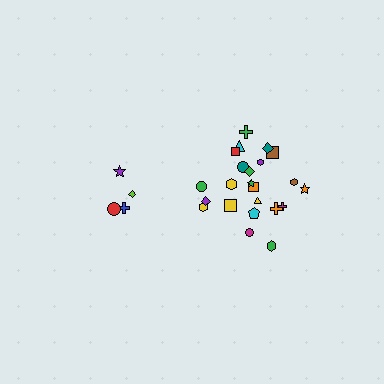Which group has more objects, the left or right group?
The right group.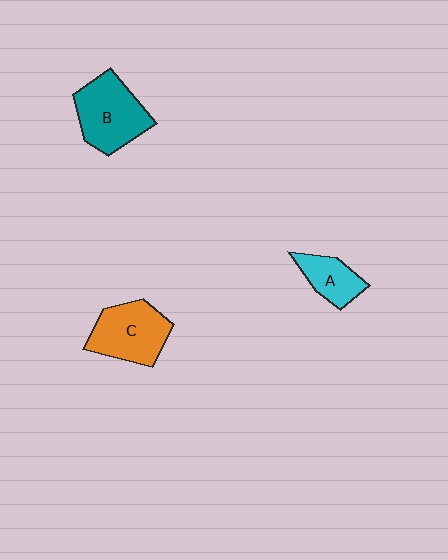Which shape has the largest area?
Shape B (teal).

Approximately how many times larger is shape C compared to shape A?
Approximately 1.7 times.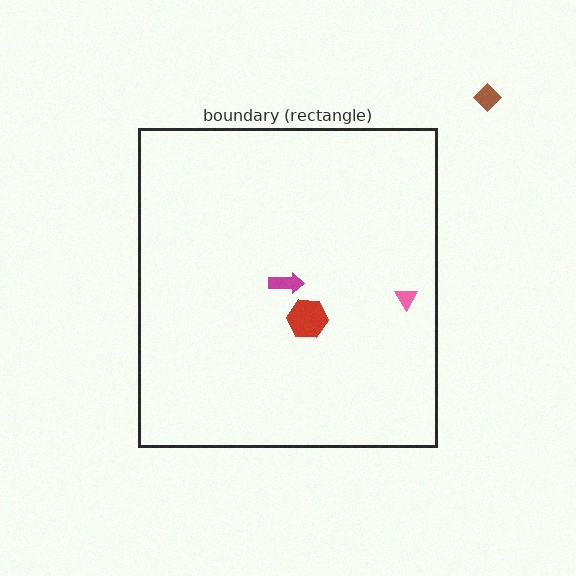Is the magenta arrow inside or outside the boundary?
Inside.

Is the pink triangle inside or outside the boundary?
Inside.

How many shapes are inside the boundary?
3 inside, 1 outside.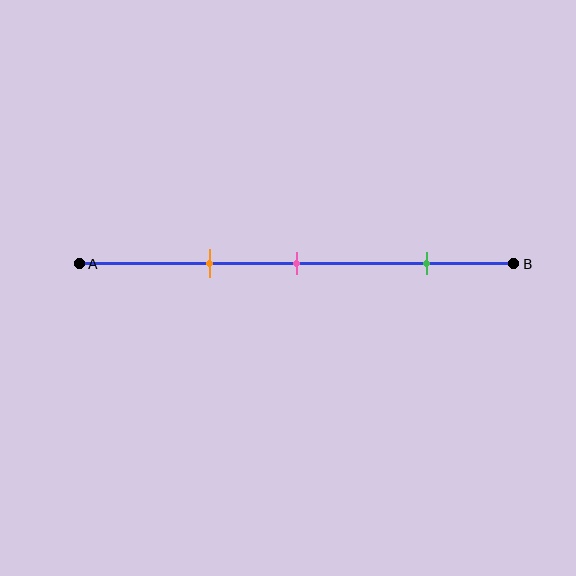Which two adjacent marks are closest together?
The orange and pink marks are the closest adjacent pair.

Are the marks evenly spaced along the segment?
No, the marks are not evenly spaced.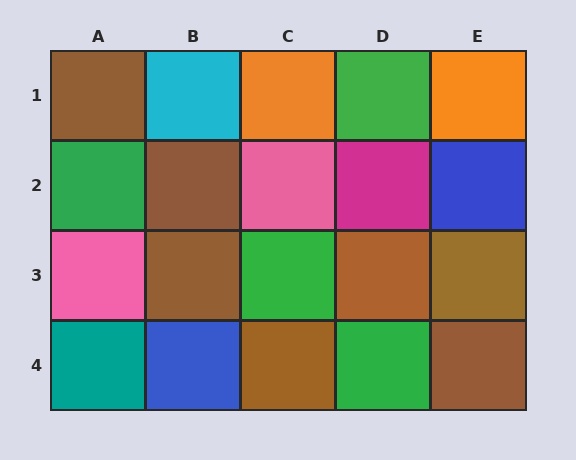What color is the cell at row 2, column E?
Blue.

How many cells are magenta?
1 cell is magenta.